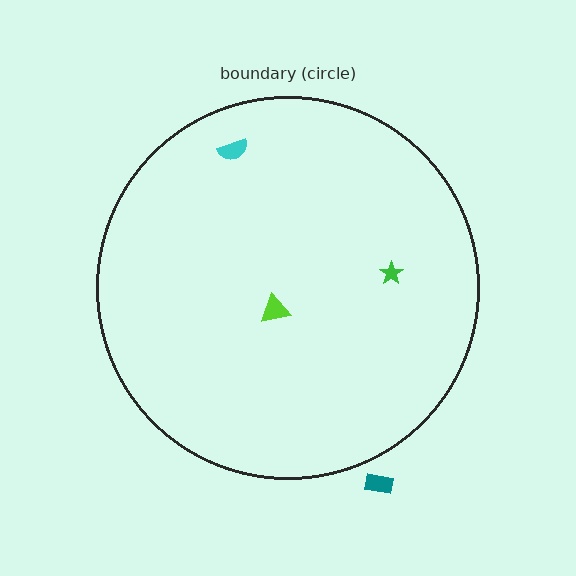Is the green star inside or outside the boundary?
Inside.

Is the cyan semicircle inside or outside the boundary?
Inside.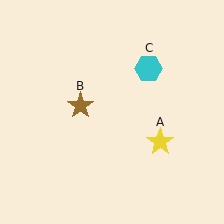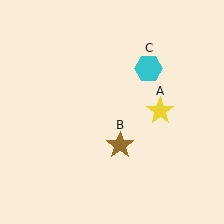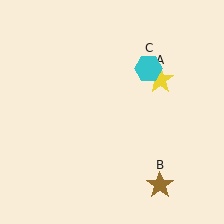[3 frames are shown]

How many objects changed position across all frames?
2 objects changed position: yellow star (object A), brown star (object B).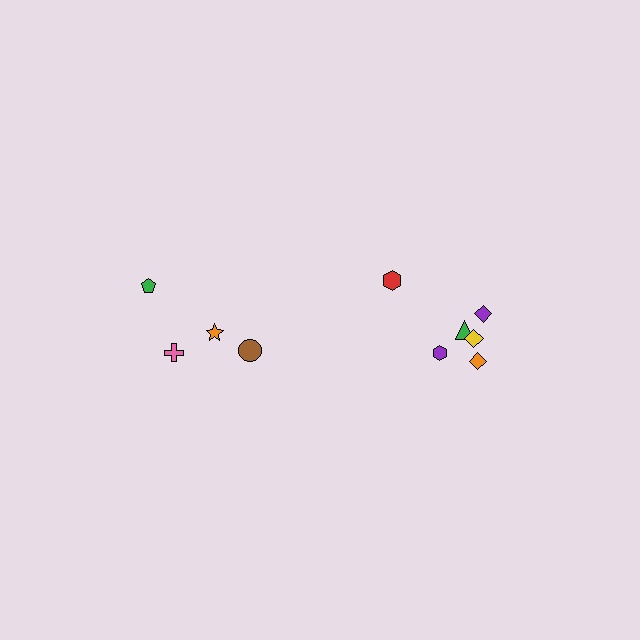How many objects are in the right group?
There are 6 objects.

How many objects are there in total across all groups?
There are 10 objects.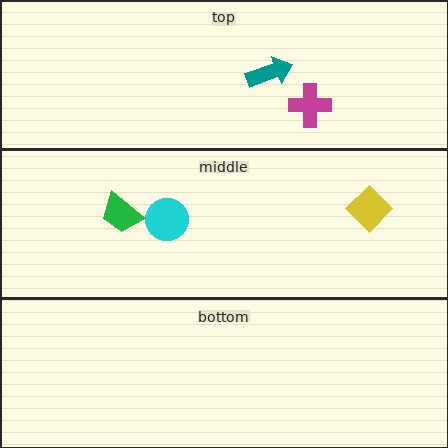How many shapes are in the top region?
2.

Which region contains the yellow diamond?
The middle region.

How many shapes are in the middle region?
3.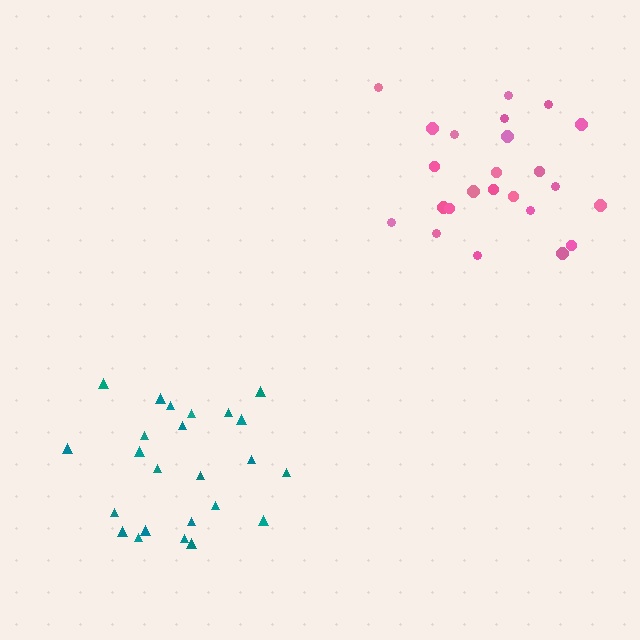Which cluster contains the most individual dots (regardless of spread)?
Teal (24).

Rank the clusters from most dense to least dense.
teal, pink.